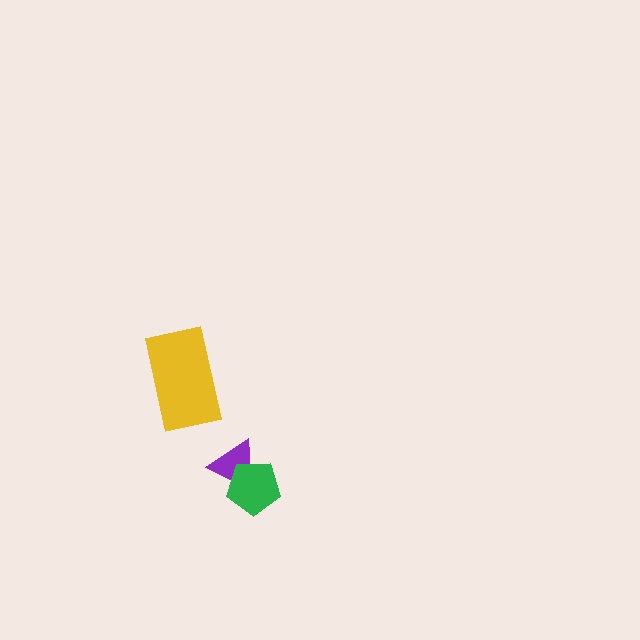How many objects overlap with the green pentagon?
1 object overlaps with the green pentagon.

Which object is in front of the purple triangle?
The green pentagon is in front of the purple triangle.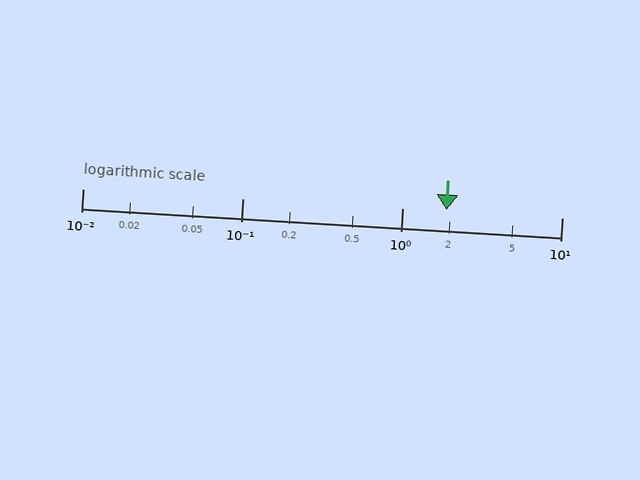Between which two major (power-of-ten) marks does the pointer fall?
The pointer is between 1 and 10.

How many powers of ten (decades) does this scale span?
The scale spans 3 decades, from 0.01 to 10.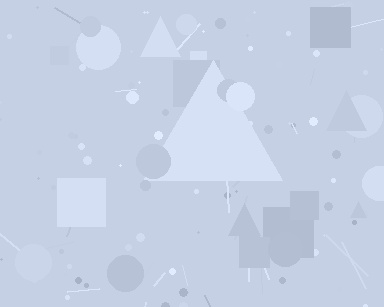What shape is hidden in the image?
A triangle is hidden in the image.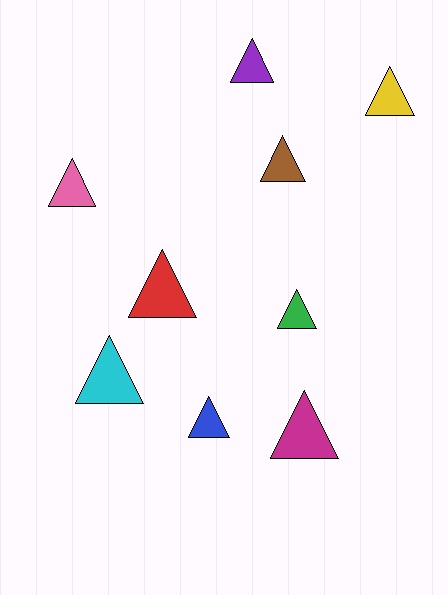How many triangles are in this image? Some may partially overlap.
There are 9 triangles.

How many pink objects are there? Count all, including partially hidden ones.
There is 1 pink object.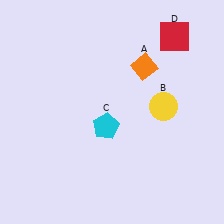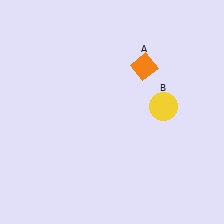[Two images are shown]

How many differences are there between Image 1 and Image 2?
There are 2 differences between the two images.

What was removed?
The red square (D), the cyan pentagon (C) were removed in Image 2.